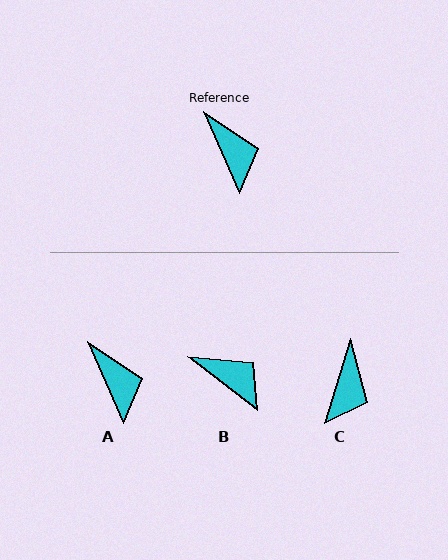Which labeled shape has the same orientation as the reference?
A.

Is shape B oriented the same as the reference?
No, it is off by about 28 degrees.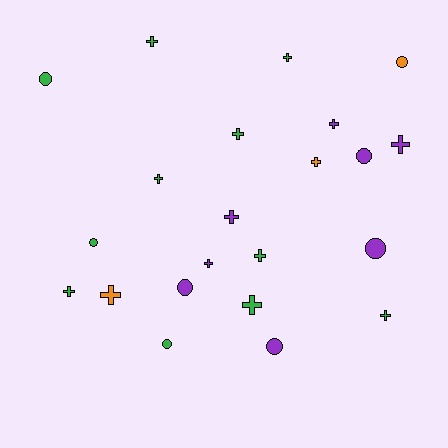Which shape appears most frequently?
Cross, with 14 objects.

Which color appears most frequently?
Green, with 11 objects.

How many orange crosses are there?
There are 2 orange crosses.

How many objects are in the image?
There are 22 objects.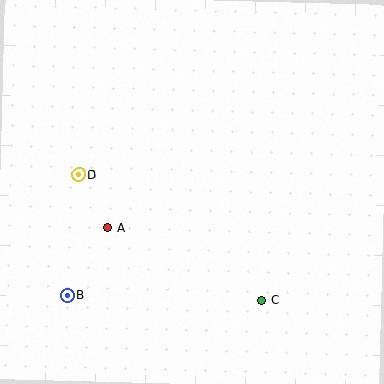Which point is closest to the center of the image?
Point A at (108, 228) is closest to the center.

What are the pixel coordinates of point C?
Point C is at (262, 300).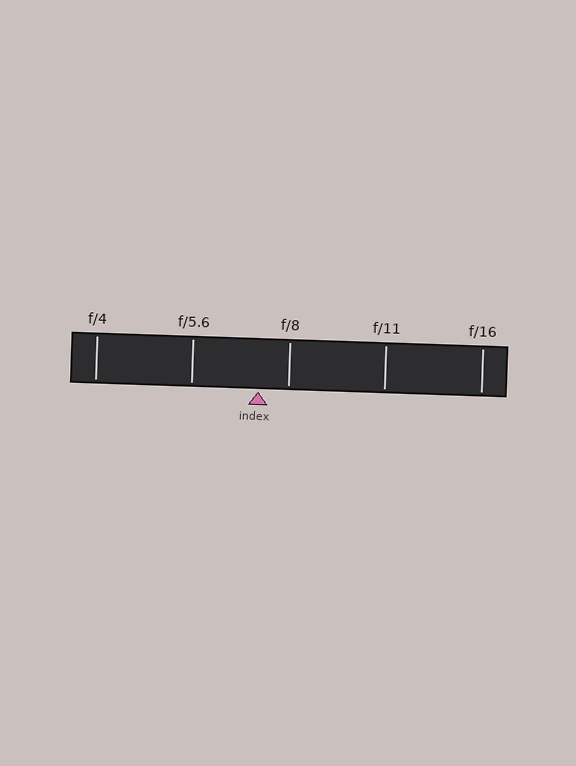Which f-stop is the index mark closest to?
The index mark is closest to f/8.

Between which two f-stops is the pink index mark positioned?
The index mark is between f/5.6 and f/8.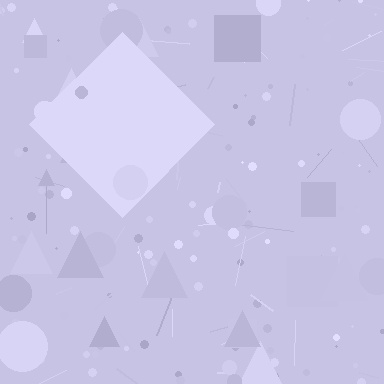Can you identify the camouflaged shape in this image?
The camouflaged shape is a diamond.